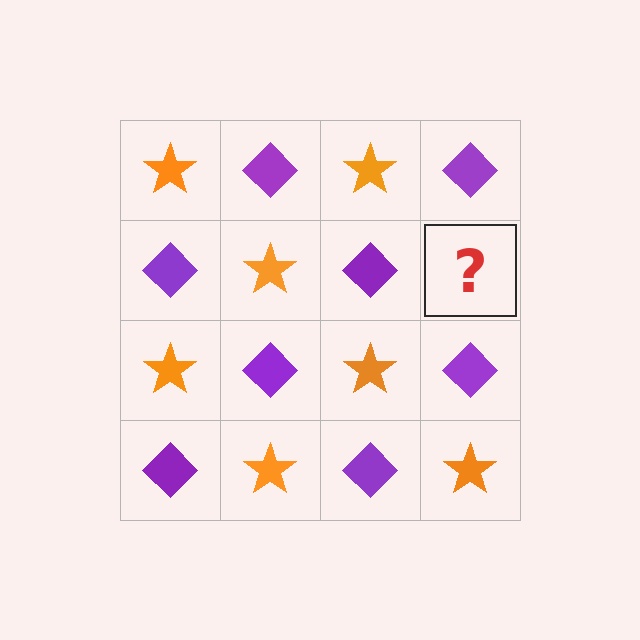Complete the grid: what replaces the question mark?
The question mark should be replaced with an orange star.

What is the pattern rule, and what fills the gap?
The rule is that it alternates orange star and purple diamond in a checkerboard pattern. The gap should be filled with an orange star.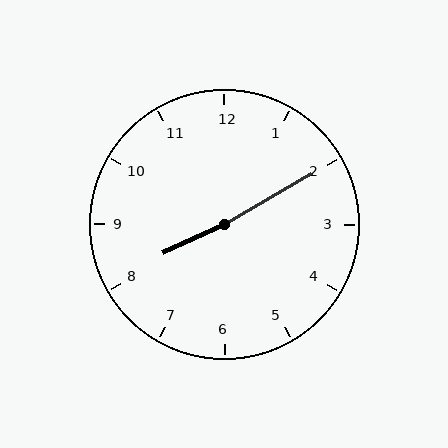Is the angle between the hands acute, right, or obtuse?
It is obtuse.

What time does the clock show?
8:10.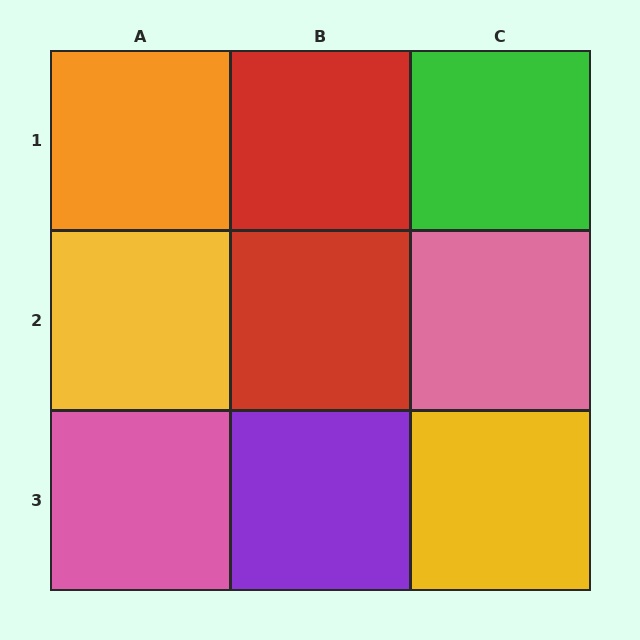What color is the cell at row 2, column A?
Yellow.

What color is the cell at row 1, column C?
Green.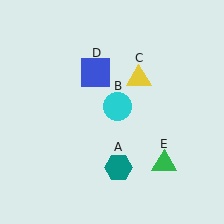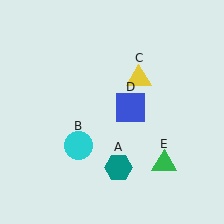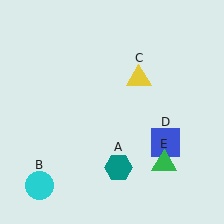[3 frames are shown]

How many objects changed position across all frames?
2 objects changed position: cyan circle (object B), blue square (object D).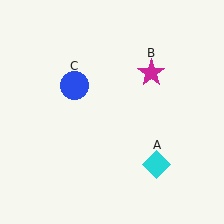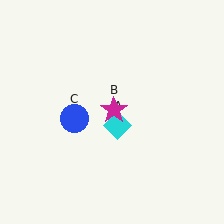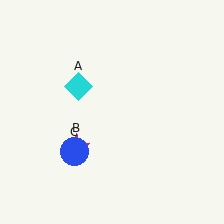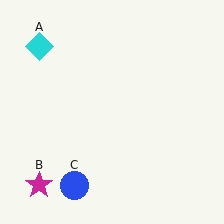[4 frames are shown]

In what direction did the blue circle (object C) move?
The blue circle (object C) moved down.